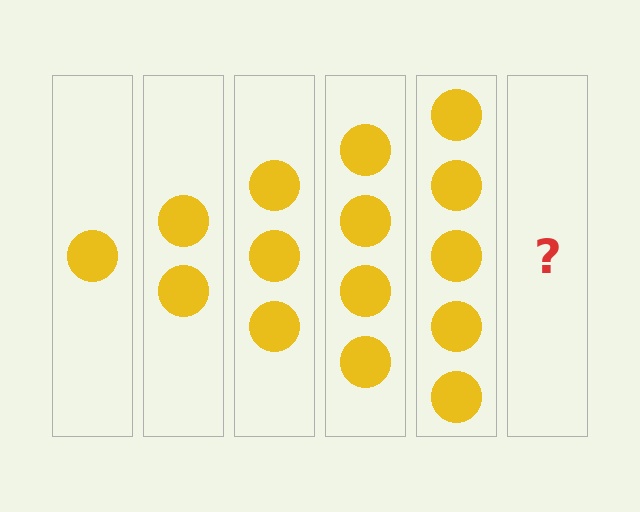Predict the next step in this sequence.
The next step is 6 circles.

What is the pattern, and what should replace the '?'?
The pattern is that each step adds one more circle. The '?' should be 6 circles.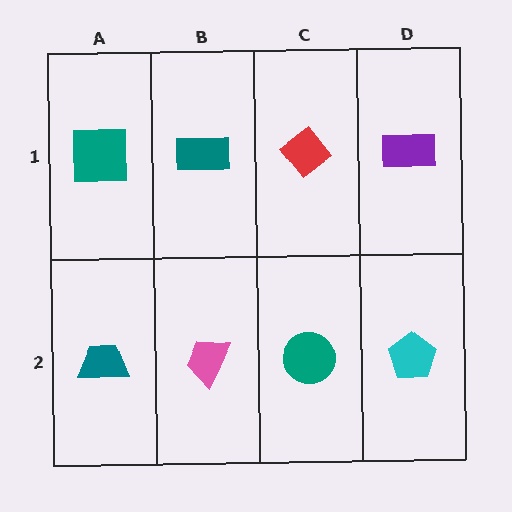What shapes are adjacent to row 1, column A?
A teal trapezoid (row 2, column A), a teal rectangle (row 1, column B).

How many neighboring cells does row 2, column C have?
3.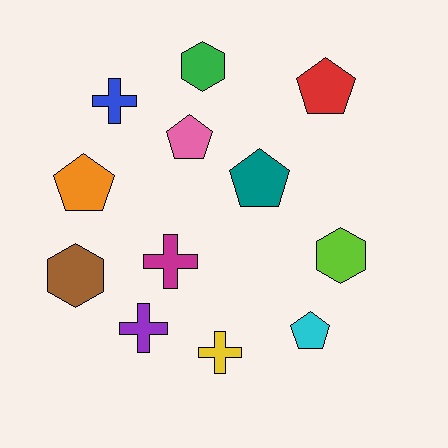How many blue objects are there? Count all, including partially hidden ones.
There is 1 blue object.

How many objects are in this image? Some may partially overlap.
There are 12 objects.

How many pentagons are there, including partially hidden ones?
There are 5 pentagons.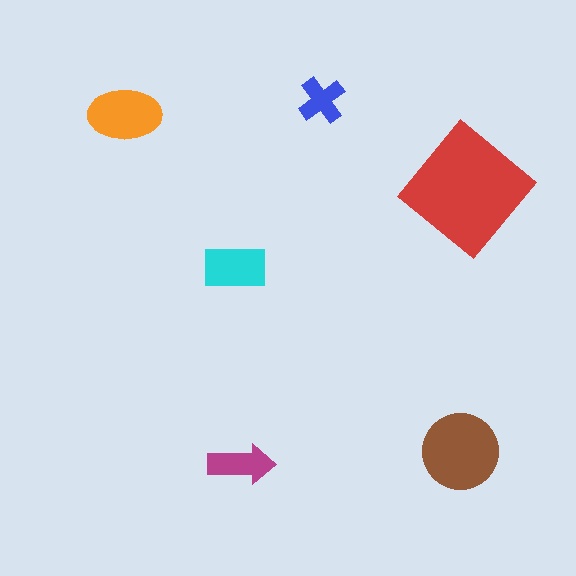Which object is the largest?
The red diamond.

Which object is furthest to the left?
The orange ellipse is leftmost.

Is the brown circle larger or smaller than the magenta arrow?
Larger.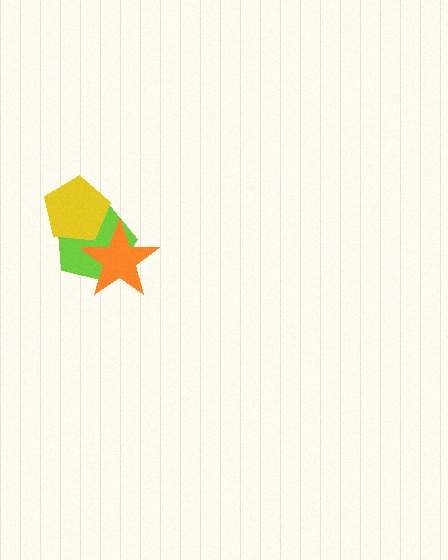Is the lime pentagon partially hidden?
Yes, it is partially covered by another shape.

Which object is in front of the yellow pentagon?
The orange star is in front of the yellow pentagon.